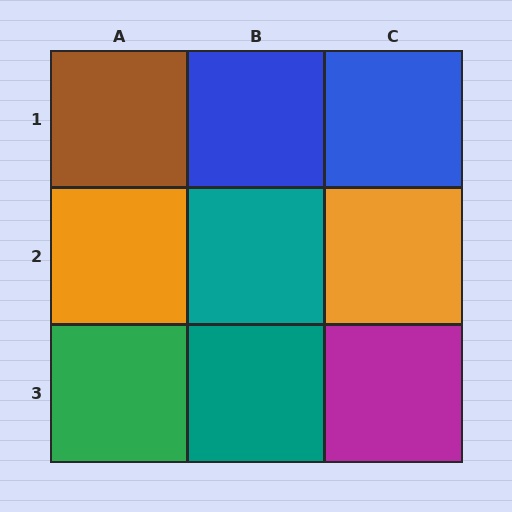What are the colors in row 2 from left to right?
Orange, teal, orange.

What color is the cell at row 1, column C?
Blue.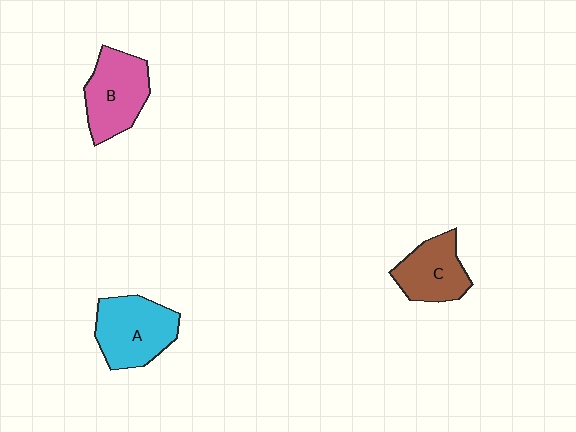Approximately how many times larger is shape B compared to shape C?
Approximately 1.2 times.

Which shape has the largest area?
Shape A (cyan).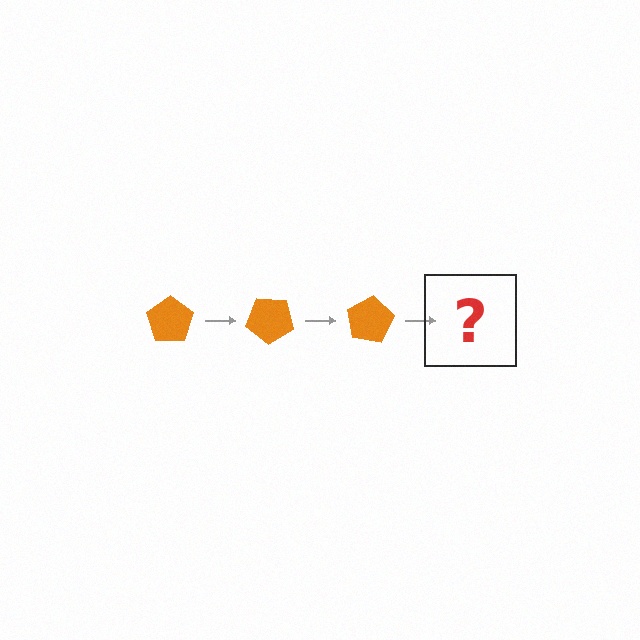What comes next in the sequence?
The next element should be an orange pentagon rotated 120 degrees.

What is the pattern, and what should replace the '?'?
The pattern is that the pentagon rotates 40 degrees each step. The '?' should be an orange pentagon rotated 120 degrees.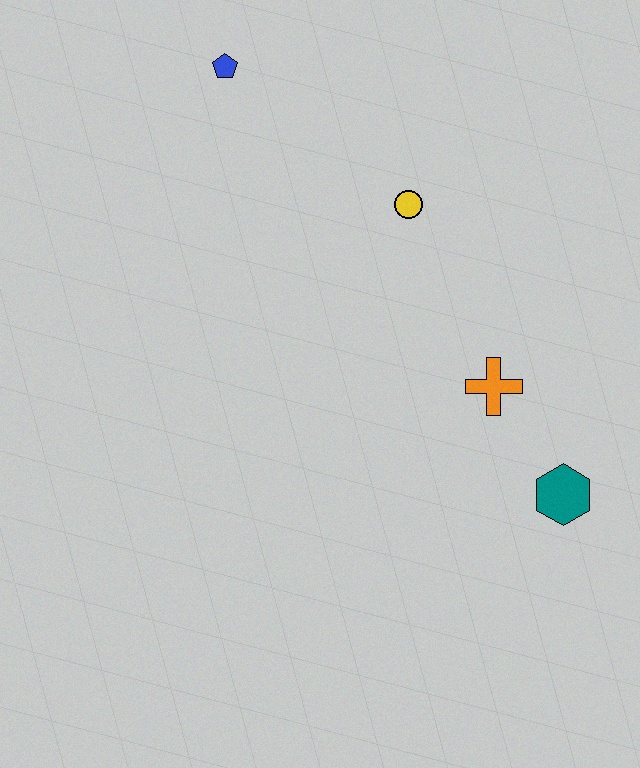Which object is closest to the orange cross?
The teal hexagon is closest to the orange cross.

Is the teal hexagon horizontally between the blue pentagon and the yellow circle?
No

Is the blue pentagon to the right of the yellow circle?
No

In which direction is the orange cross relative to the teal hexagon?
The orange cross is above the teal hexagon.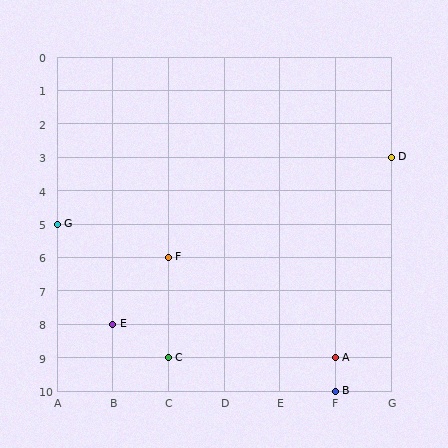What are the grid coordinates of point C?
Point C is at grid coordinates (C, 9).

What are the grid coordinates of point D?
Point D is at grid coordinates (G, 3).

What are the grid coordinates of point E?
Point E is at grid coordinates (B, 8).